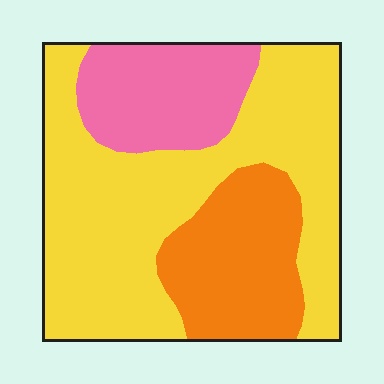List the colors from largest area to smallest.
From largest to smallest: yellow, orange, pink.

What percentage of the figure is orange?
Orange covers about 25% of the figure.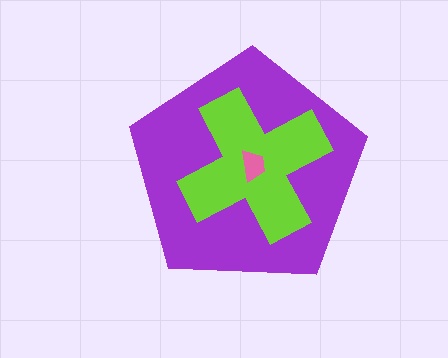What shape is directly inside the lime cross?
The pink trapezoid.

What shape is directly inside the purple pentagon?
The lime cross.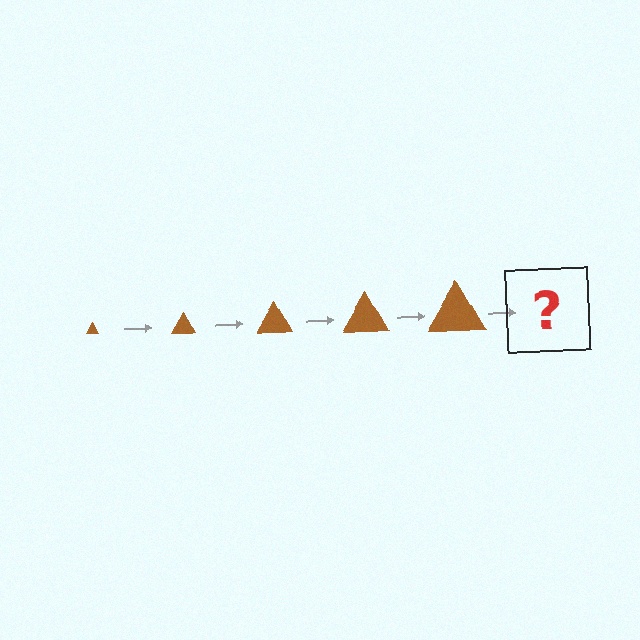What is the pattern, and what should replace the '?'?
The pattern is that the triangle gets progressively larger each step. The '?' should be a brown triangle, larger than the previous one.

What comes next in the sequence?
The next element should be a brown triangle, larger than the previous one.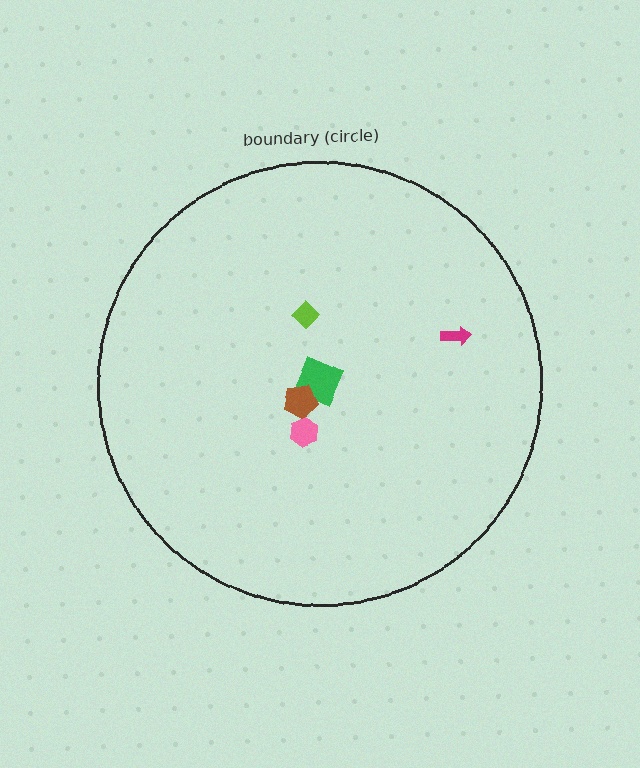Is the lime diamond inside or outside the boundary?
Inside.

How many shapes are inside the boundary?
5 inside, 0 outside.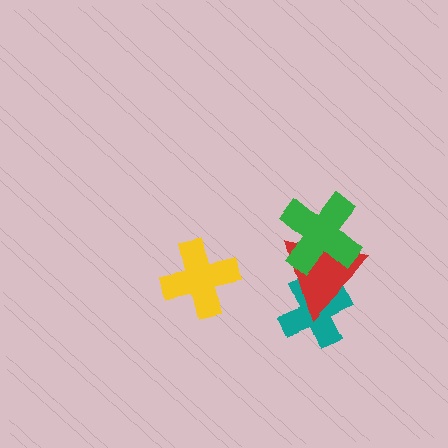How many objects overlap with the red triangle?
2 objects overlap with the red triangle.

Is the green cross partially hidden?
No, no other shape covers it.